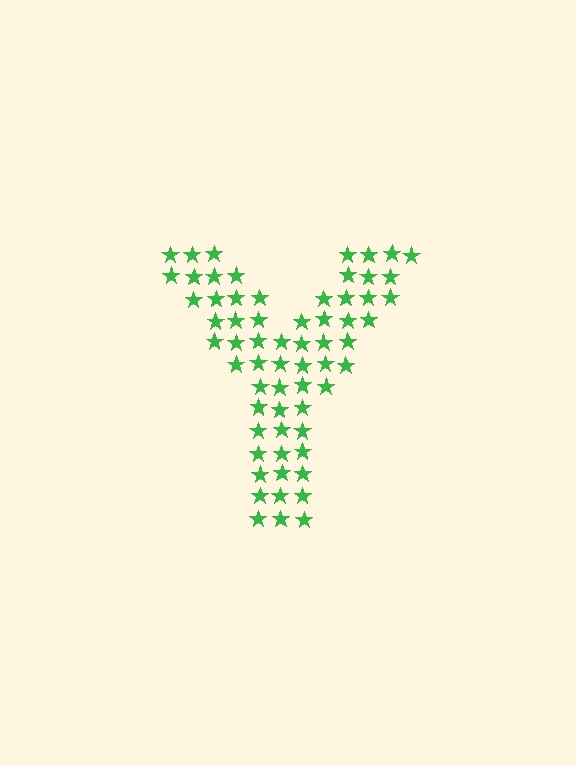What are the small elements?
The small elements are stars.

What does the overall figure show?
The overall figure shows the letter Y.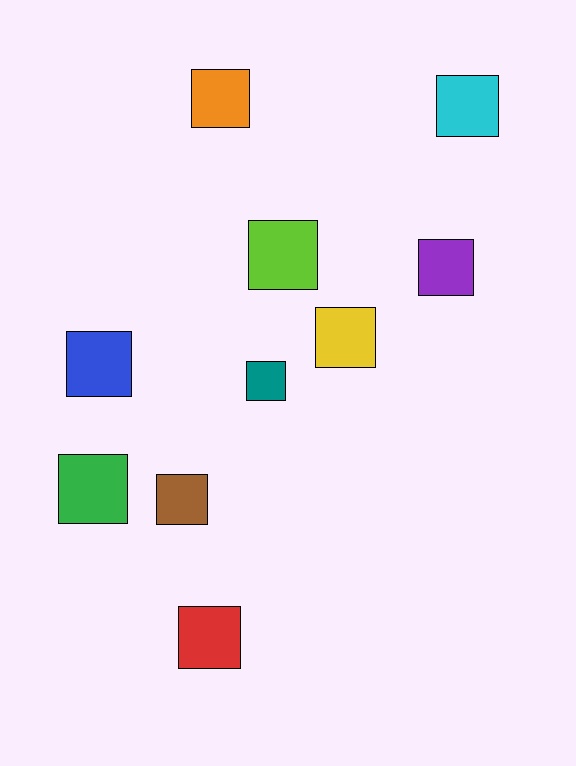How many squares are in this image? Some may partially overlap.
There are 10 squares.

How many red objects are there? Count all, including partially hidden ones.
There is 1 red object.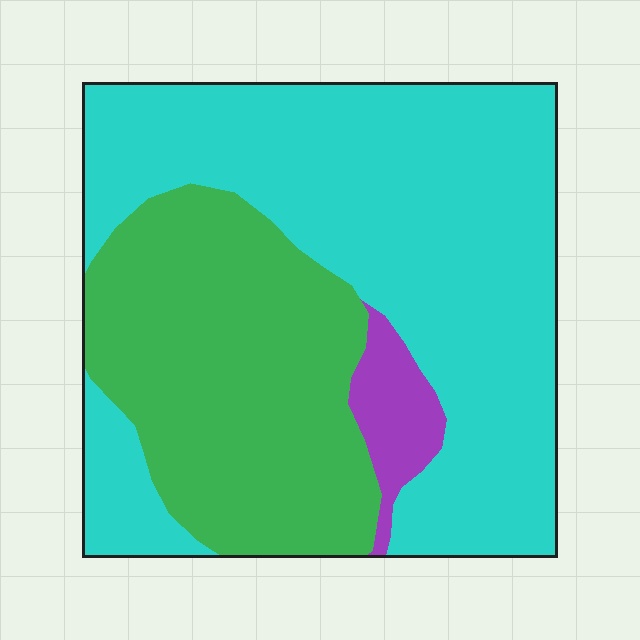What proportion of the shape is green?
Green takes up about three eighths (3/8) of the shape.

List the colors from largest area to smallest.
From largest to smallest: cyan, green, purple.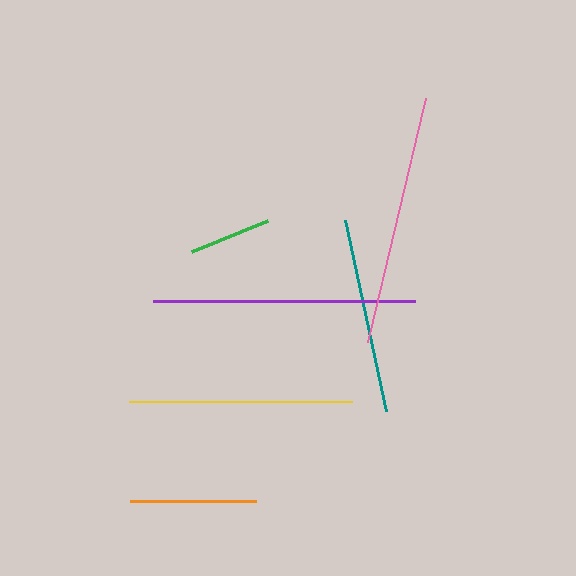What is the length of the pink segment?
The pink segment is approximately 251 pixels long.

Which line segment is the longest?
The purple line is the longest at approximately 262 pixels.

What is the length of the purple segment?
The purple segment is approximately 262 pixels long.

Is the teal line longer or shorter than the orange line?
The teal line is longer than the orange line.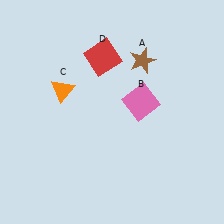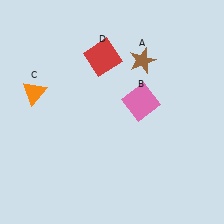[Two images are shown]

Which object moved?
The orange triangle (C) moved left.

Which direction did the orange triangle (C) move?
The orange triangle (C) moved left.